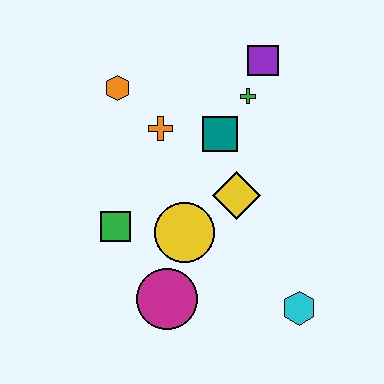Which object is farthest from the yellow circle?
The purple square is farthest from the yellow circle.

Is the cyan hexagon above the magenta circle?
No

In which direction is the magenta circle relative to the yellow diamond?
The magenta circle is below the yellow diamond.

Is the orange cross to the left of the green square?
No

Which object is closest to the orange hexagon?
The orange cross is closest to the orange hexagon.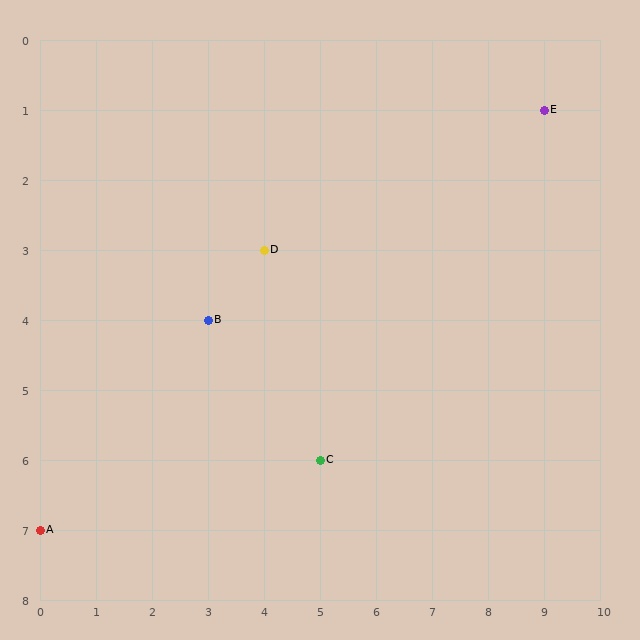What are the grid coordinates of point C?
Point C is at grid coordinates (5, 6).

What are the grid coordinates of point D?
Point D is at grid coordinates (4, 3).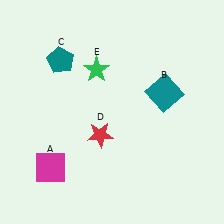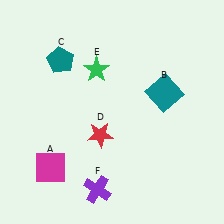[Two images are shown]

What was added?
A purple cross (F) was added in Image 2.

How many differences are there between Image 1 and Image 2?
There is 1 difference between the two images.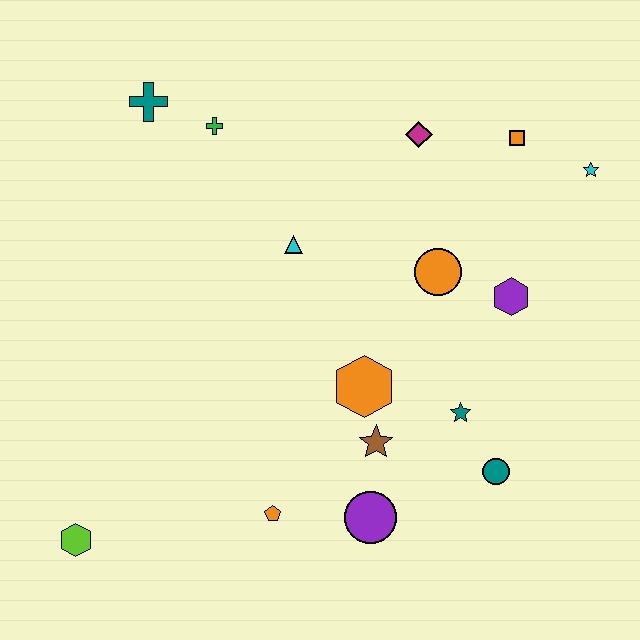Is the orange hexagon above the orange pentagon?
Yes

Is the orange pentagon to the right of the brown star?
No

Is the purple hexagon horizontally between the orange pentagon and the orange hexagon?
No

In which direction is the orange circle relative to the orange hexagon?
The orange circle is above the orange hexagon.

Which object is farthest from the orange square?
The lime hexagon is farthest from the orange square.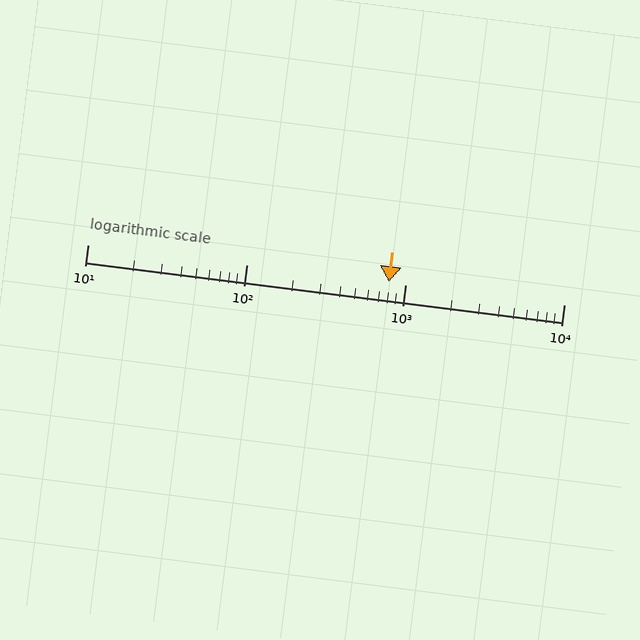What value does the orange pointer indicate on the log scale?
The pointer indicates approximately 790.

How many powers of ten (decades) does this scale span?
The scale spans 3 decades, from 10 to 10000.